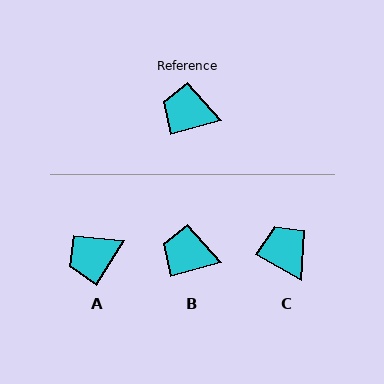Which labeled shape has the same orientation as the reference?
B.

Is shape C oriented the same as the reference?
No, it is off by about 45 degrees.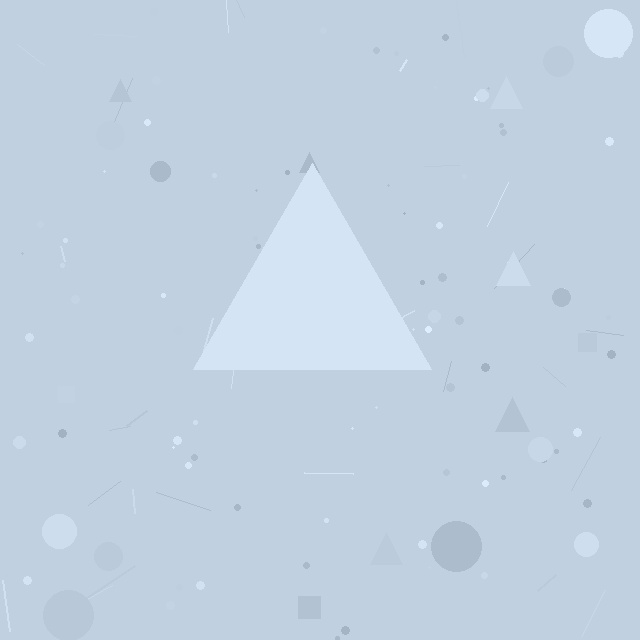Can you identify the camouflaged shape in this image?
The camouflaged shape is a triangle.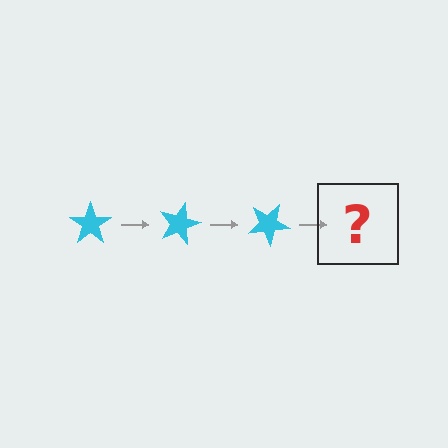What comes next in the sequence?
The next element should be a cyan star rotated 45 degrees.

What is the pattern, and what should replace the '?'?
The pattern is that the star rotates 15 degrees each step. The '?' should be a cyan star rotated 45 degrees.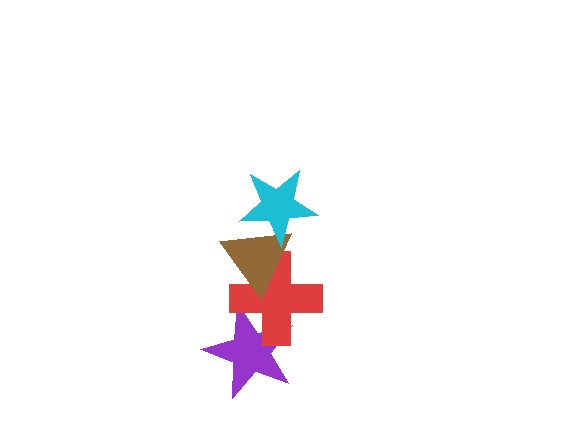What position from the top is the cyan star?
The cyan star is 1st from the top.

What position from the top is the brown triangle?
The brown triangle is 2nd from the top.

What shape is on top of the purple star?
The red cross is on top of the purple star.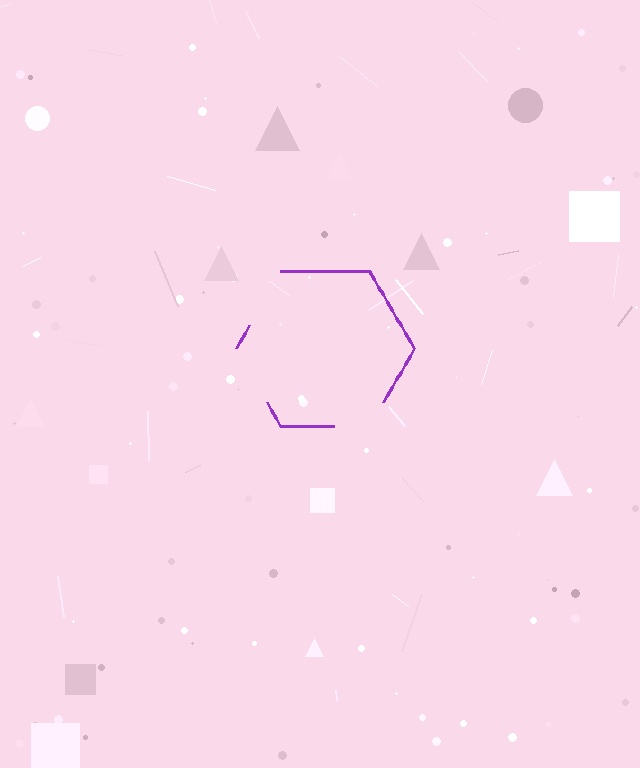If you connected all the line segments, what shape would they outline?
They would outline a hexagon.